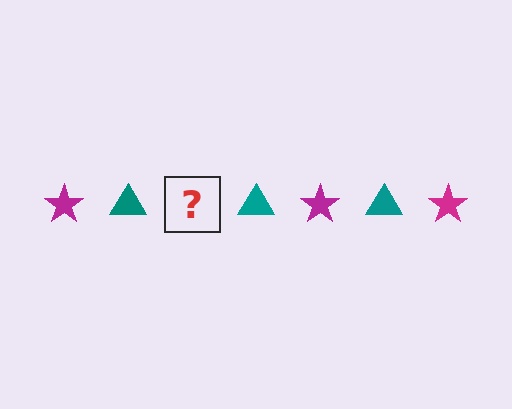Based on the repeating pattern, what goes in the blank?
The blank should be a magenta star.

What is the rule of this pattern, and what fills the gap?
The rule is that the pattern alternates between magenta star and teal triangle. The gap should be filled with a magenta star.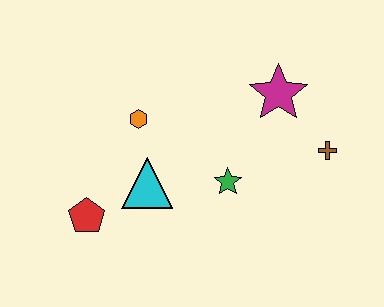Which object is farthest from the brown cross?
The red pentagon is farthest from the brown cross.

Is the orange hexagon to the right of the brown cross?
No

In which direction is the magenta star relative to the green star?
The magenta star is above the green star.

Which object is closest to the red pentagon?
The cyan triangle is closest to the red pentagon.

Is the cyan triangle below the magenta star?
Yes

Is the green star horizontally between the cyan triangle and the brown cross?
Yes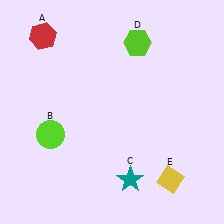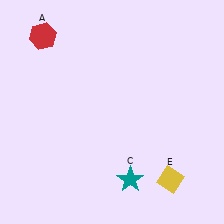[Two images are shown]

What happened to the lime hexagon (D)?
The lime hexagon (D) was removed in Image 2. It was in the top-right area of Image 1.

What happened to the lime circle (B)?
The lime circle (B) was removed in Image 2. It was in the bottom-left area of Image 1.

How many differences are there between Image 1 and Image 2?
There are 2 differences between the two images.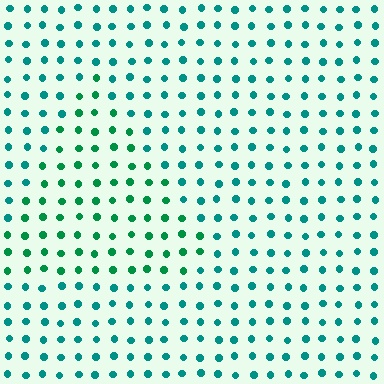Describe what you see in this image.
The image is filled with small teal elements in a uniform arrangement. A triangle-shaped region is visible where the elements are tinted to a slightly different hue, forming a subtle color boundary.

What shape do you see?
I see a triangle.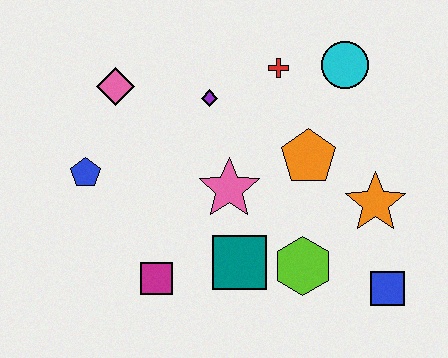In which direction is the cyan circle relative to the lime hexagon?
The cyan circle is above the lime hexagon.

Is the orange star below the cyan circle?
Yes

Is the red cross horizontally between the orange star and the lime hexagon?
No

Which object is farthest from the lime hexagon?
The pink diamond is farthest from the lime hexagon.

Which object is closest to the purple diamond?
The red cross is closest to the purple diamond.